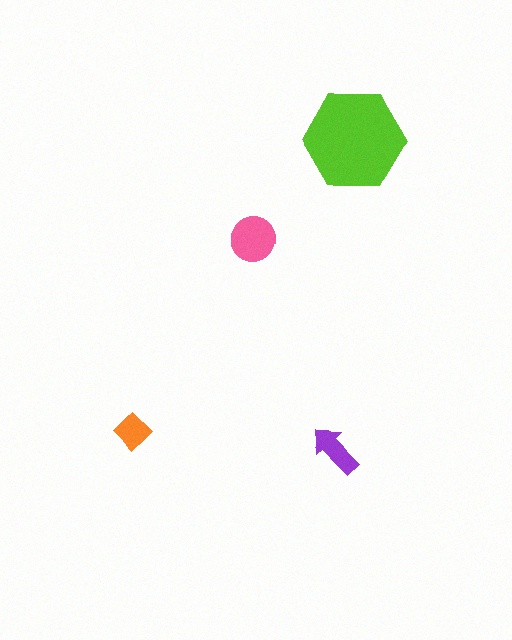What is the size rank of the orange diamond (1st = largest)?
4th.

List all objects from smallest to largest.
The orange diamond, the purple arrow, the pink circle, the lime hexagon.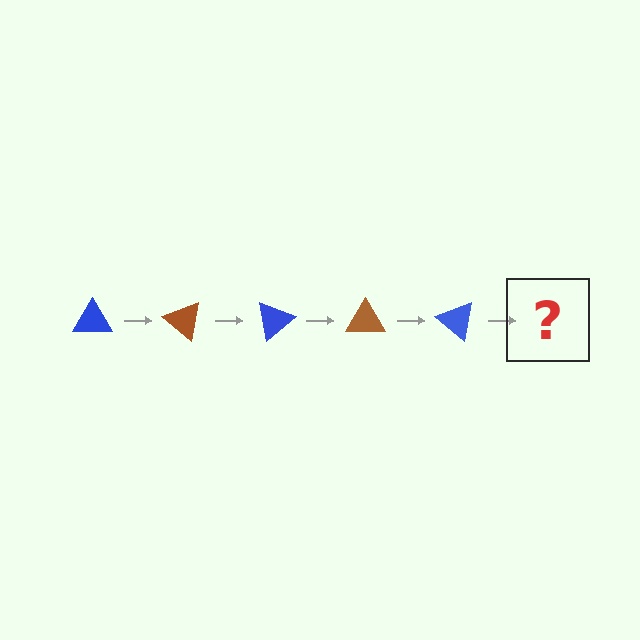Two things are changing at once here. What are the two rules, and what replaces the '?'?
The two rules are that it rotates 40 degrees each step and the color cycles through blue and brown. The '?' should be a brown triangle, rotated 200 degrees from the start.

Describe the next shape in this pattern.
It should be a brown triangle, rotated 200 degrees from the start.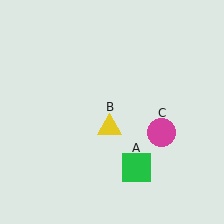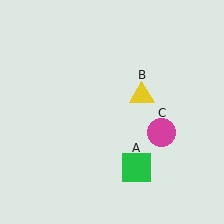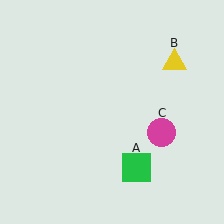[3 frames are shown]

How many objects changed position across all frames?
1 object changed position: yellow triangle (object B).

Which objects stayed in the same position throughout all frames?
Green square (object A) and magenta circle (object C) remained stationary.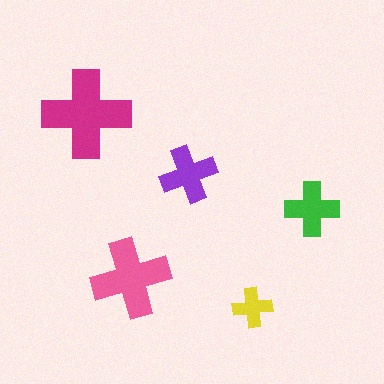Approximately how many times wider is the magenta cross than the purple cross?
About 1.5 times wider.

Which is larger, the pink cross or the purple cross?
The pink one.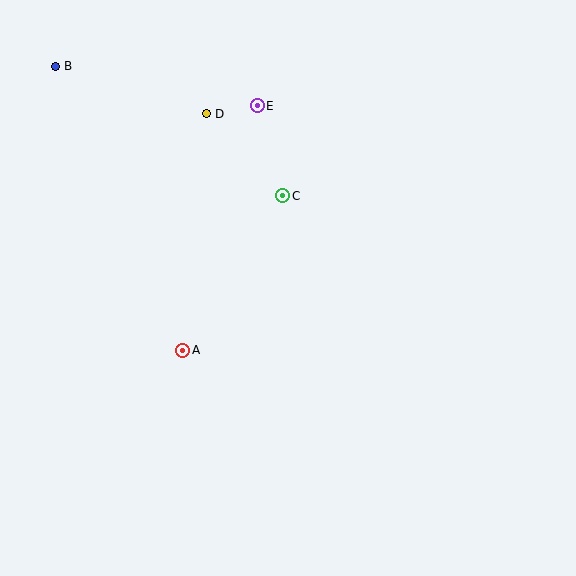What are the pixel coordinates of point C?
Point C is at (283, 196).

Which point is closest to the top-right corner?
Point E is closest to the top-right corner.